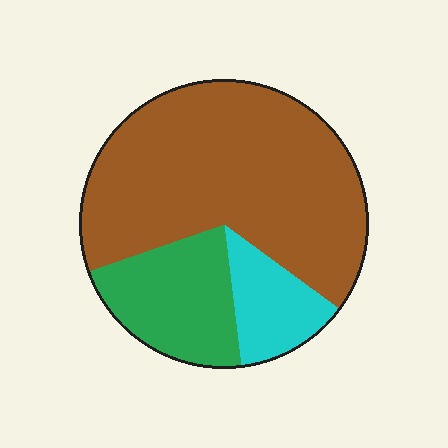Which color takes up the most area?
Brown, at roughly 65%.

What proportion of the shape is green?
Green takes up less than a quarter of the shape.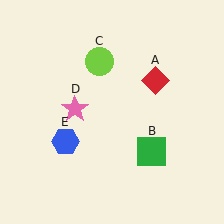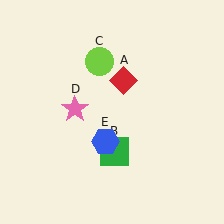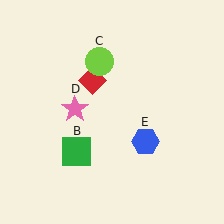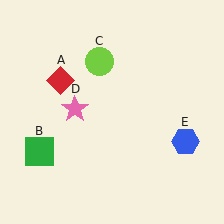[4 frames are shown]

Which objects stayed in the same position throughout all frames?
Lime circle (object C) and pink star (object D) remained stationary.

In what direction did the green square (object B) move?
The green square (object B) moved left.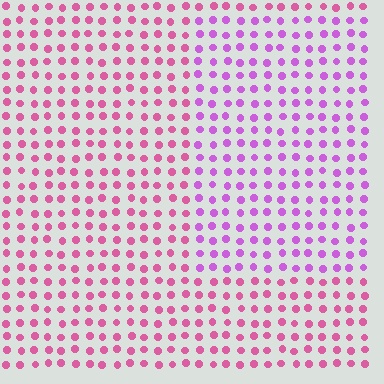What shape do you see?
I see a rectangle.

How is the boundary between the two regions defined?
The boundary is defined purely by a slight shift in hue (about 34 degrees). Spacing, size, and orientation are identical on both sides.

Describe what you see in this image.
The image is filled with small pink elements in a uniform arrangement. A rectangle-shaped region is visible where the elements are tinted to a slightly different hue, forming a subtle color boundary.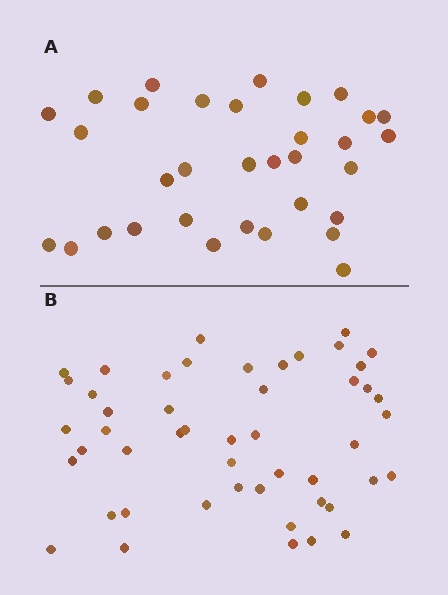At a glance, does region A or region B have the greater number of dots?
Region B (the bottom region) has more dots.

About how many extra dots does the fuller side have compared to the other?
Region B has approximately 15 more dots than region A.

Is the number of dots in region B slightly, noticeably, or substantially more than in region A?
Region B has substantially more. The ratio is roughly 1.5 to 1.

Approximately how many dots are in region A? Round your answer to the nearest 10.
About 30 dots. (The exact count is 33, which rounds to 30.)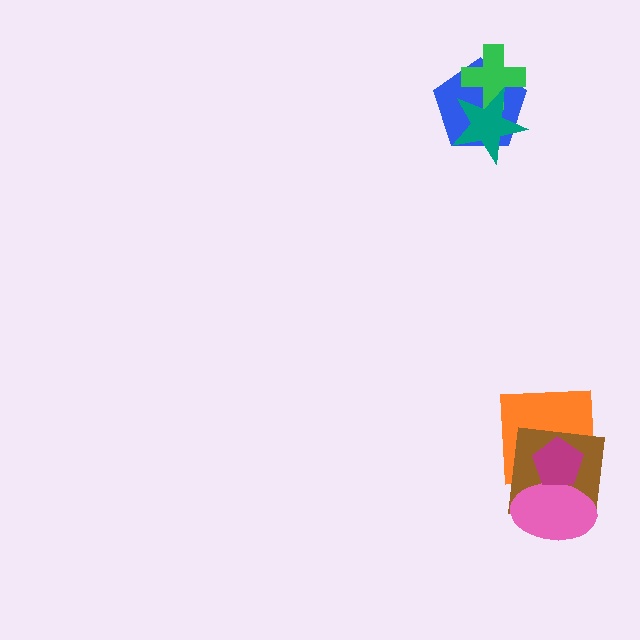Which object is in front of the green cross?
The teal star is in front of the green cross.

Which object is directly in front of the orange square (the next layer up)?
The brown square is directly in front of the orange square.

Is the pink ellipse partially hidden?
Yes, it is partially covered by another shape.